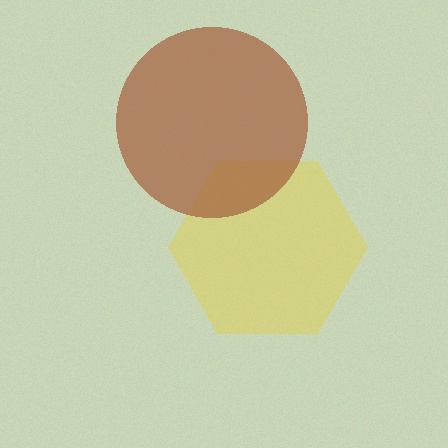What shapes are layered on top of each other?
The layered shapes are: a yellow hexagon, a brown circle.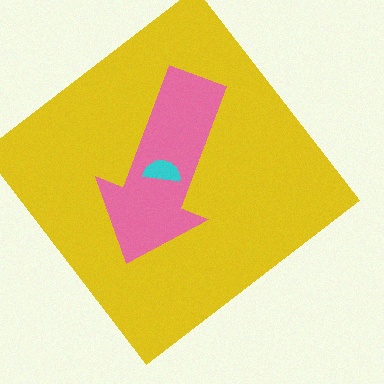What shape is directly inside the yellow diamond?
The pink arrow.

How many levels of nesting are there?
3.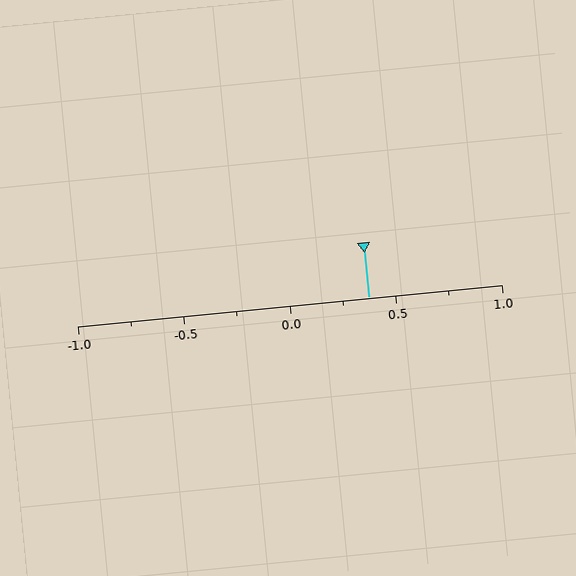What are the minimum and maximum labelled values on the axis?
The axis runs from -1.0 to 1.0.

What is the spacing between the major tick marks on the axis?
The major ticks are spaced 0.5 apart.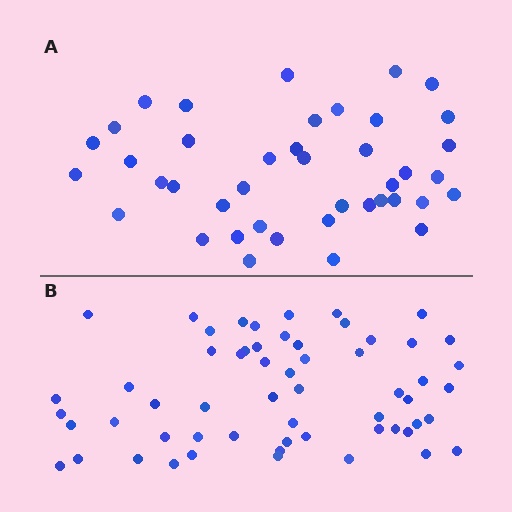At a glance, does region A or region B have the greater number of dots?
Region B (the bottom region) has more dots.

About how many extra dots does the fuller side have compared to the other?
Region B has approximately 15 more dots than region A.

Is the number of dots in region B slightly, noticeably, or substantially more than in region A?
Region B has noticeably more, but not dramatically so. The ratio is roughly 1.4 to 1.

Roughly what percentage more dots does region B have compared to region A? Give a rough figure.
About 40% more.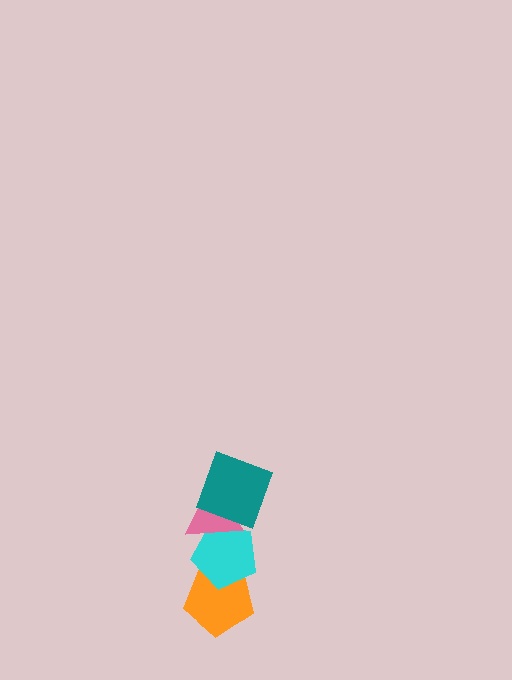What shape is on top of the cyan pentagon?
The pink triangle is on top of the cyan pentagon.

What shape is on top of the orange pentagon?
The cyan pentagon is on top of the orange pentagon.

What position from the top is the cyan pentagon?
The cyan pentagon is 3rd from the top.